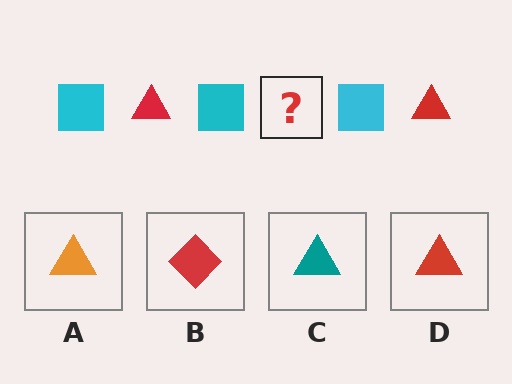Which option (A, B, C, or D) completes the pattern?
D.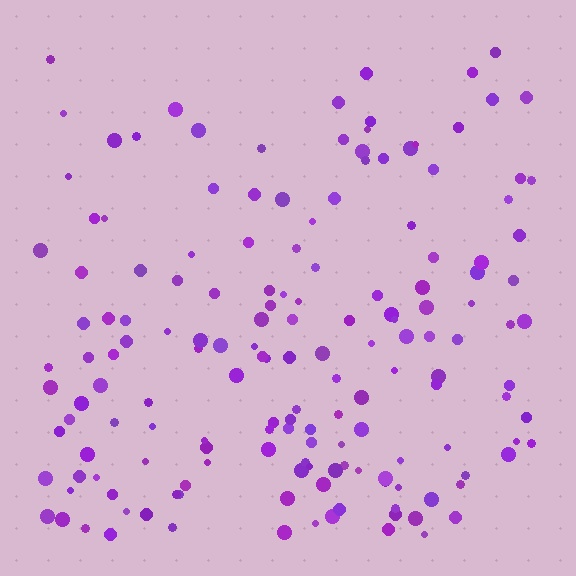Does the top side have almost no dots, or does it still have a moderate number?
Still a moderate number, just noticeably fewer than the bottom.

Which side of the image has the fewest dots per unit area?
The top.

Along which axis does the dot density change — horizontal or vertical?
Vertical.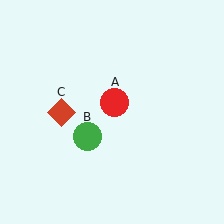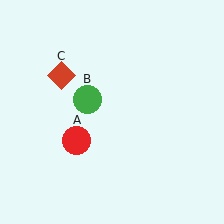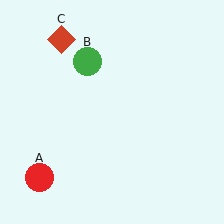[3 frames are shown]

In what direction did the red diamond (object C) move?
The red diamond (object C) moved up.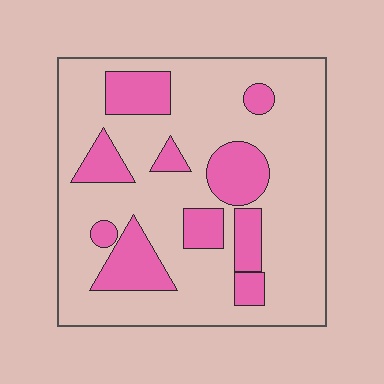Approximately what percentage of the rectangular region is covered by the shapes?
Approximately 25%.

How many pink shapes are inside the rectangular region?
10.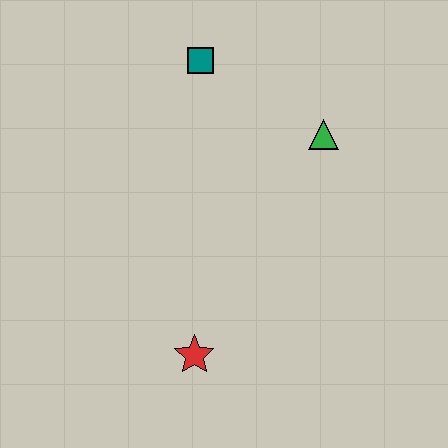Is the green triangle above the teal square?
No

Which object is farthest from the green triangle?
The red star is farthest from the green triangle.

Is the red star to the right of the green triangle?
No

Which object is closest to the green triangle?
The teal square is closest to the green triangle.